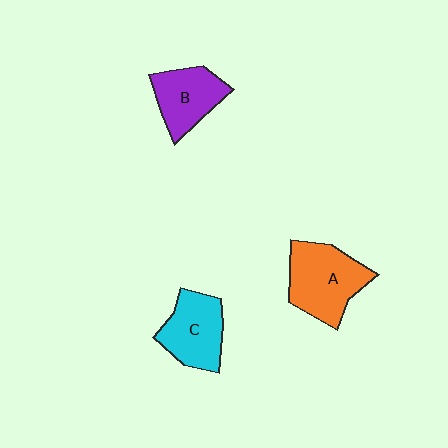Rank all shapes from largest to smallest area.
From largest to smallest: A (orange), C (cyan), B (purple).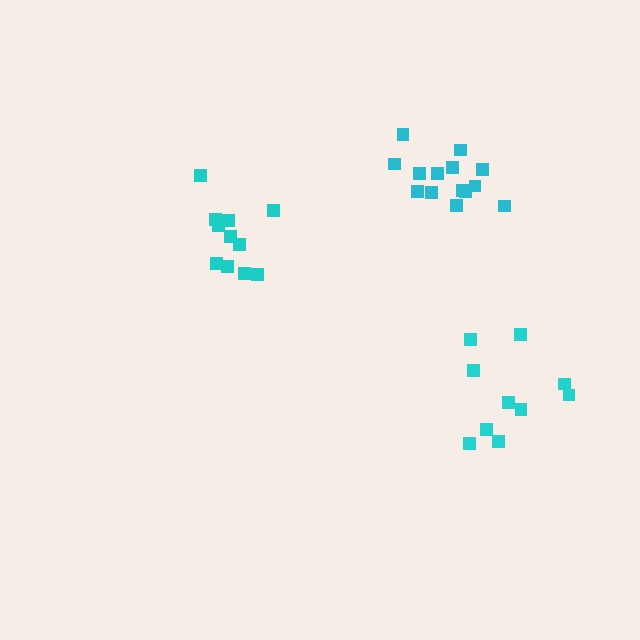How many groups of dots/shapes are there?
There are 3 groups.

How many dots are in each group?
Group 1: 10 dots, Group 2: 14 dots, Group 3: 11 dots (35 total).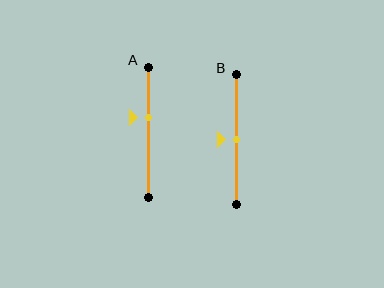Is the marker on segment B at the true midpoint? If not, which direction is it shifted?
Yes, the marker on segment B is at the true midpoint.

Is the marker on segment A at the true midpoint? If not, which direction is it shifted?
No, the marker on segment A is shifted upward by about 11% of the segment length.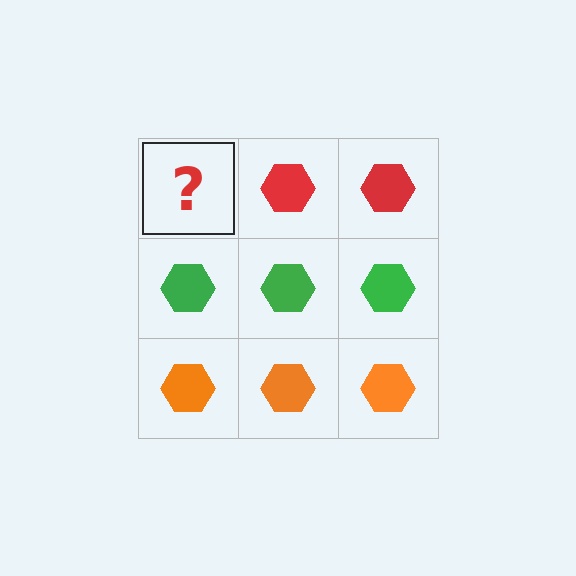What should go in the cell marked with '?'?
The missing cell should contain a red hexagon.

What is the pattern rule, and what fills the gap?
The rule is that each row has a consistent color. The gap should be filled with a red hexagon.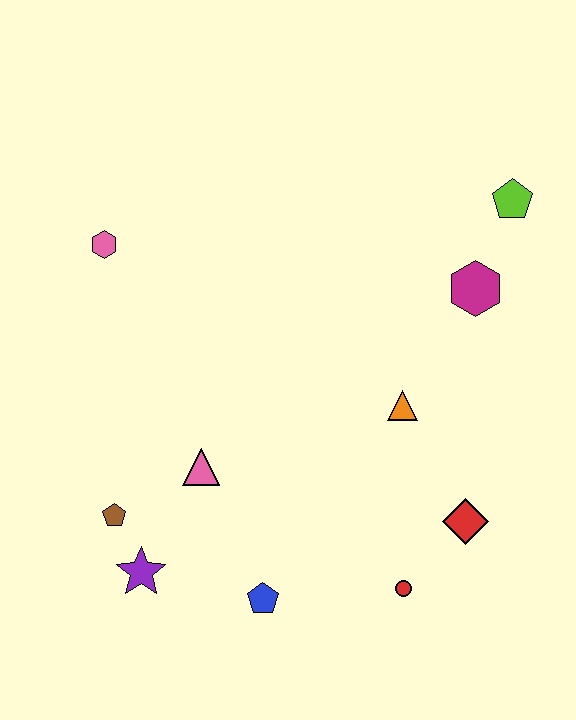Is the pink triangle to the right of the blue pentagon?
No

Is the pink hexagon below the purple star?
No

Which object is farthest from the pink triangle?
The lime pentagon is farthest from the pink triangle.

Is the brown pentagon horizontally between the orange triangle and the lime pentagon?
No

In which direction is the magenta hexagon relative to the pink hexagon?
The magenta hexagon is to the right of the pink hexagon.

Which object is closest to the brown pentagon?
The purple star is closest to the brown pentagon.